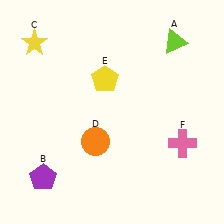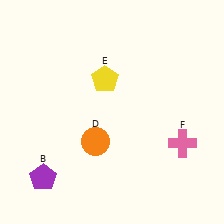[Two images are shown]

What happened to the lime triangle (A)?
The lime triangle (A) was removed in Image 2. It was in the top-right area of Image 1.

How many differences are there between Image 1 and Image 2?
There are 2 differences between the two images.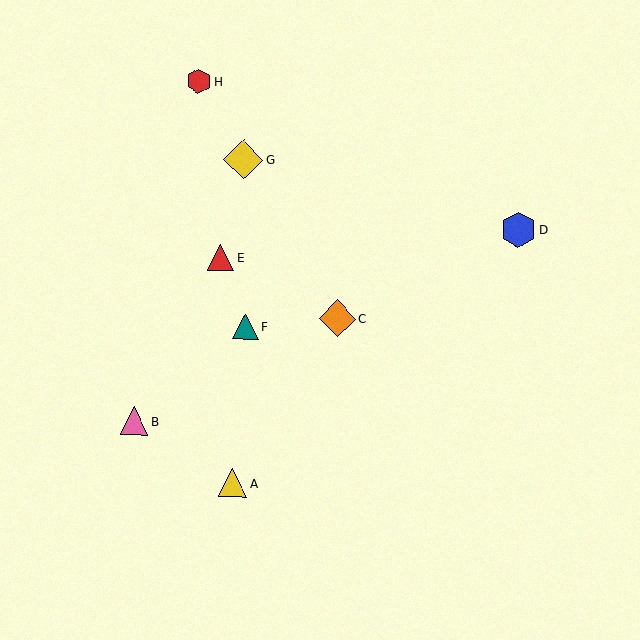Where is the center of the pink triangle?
The center of the pink triangle is at (134, 421).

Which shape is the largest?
The yellow diamond (labeled G) is the largest.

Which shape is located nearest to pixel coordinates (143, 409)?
The pink triangle (labeled B) at (134, 421) is nearest to that location.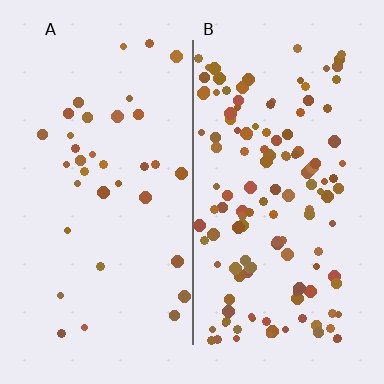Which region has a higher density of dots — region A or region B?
B (the right).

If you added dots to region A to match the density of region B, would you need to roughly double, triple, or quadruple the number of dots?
Approximately quadruple.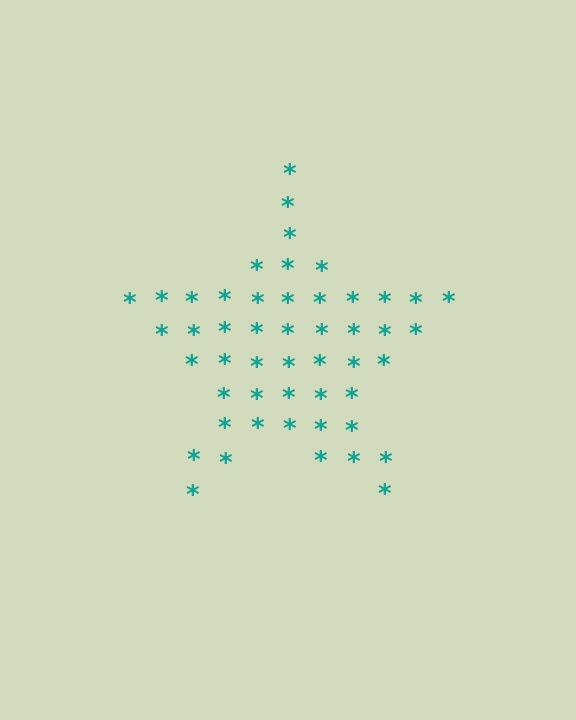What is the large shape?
The large shape is a star.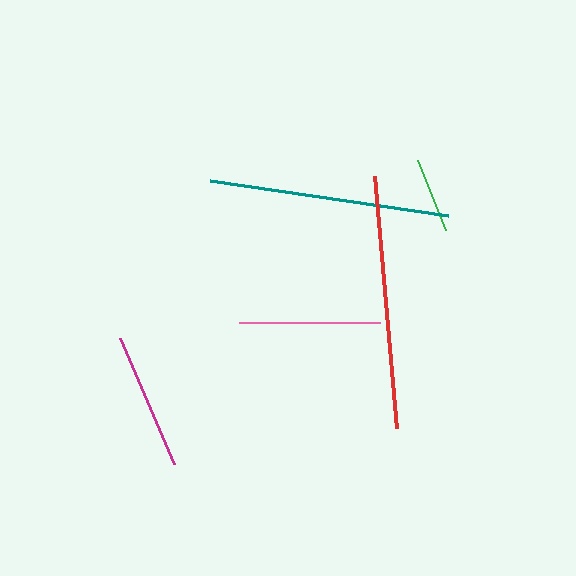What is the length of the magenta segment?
The magenta segment is approximately 137 pixels long.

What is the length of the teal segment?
The teal segment is approximately 241 pixels long.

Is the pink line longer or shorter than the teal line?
The teal line is longer than the pink line.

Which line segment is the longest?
The red line is the longest at approximately 253 pixels.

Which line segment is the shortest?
The green line is the shortest at approximately 76 pixels.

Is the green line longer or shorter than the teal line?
The teal line is longer than the green line.